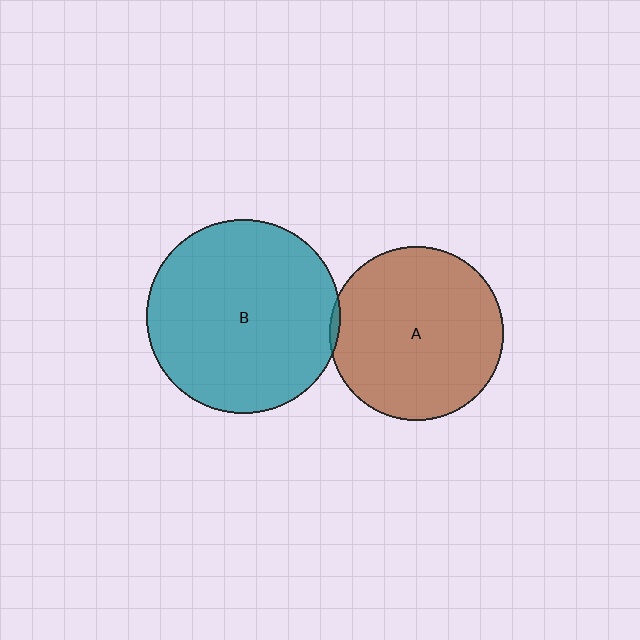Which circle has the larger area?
Circle B (teal).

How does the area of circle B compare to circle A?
Approximately 1.2 times.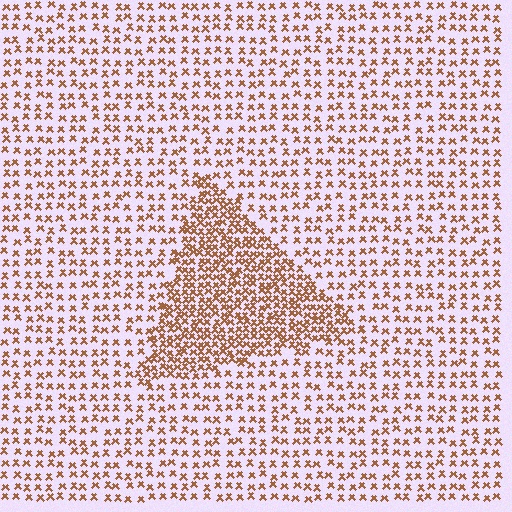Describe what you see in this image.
The image contains small brown elements arranged at two different densities. A triangle-shaped region is visible where the elements are more densely packed than the surrounding area.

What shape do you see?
I see a triangle.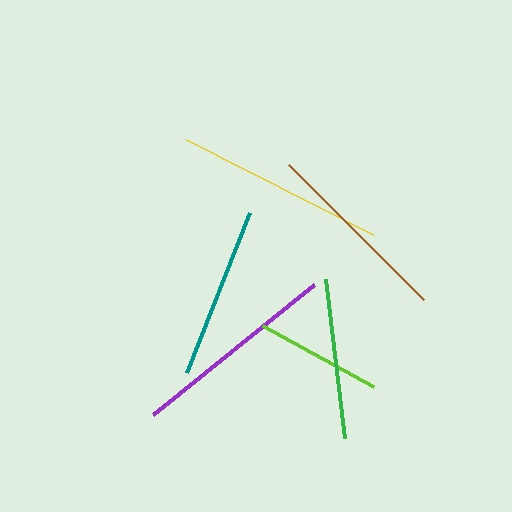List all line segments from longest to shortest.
From longest to shortest: yellow, purple, brown, teal, green, lime.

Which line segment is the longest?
The yellow line is the longest at approximately 210 pixels.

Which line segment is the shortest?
The lime line is the shortest at approximately 127 pixels.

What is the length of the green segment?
The green segment is approximately 160 pixels long.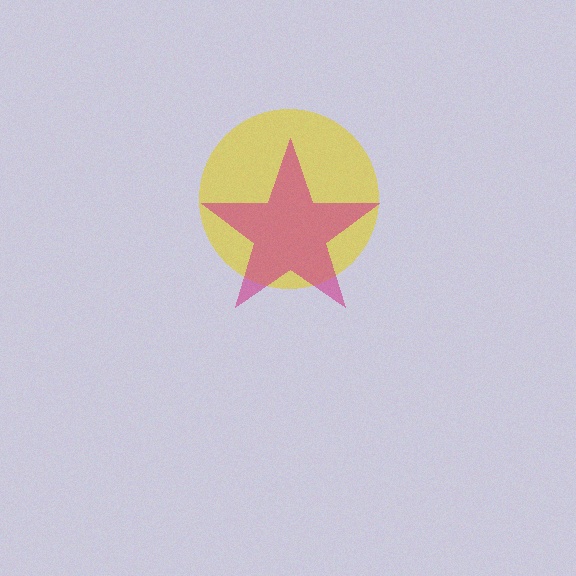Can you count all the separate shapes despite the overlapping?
Yes, there are 2 separate shapes.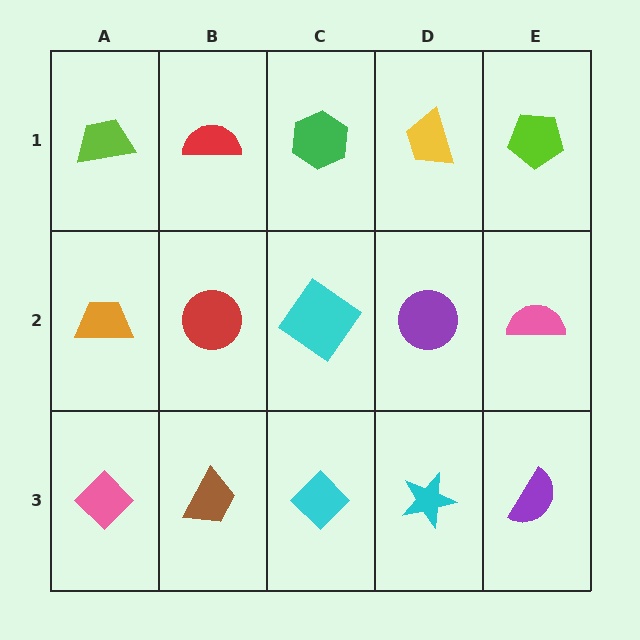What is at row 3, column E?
A purple semicircle.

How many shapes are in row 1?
5 shapes.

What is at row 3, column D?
A cyan star.